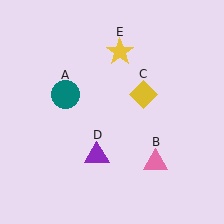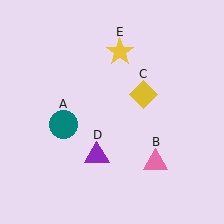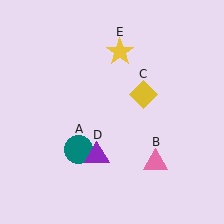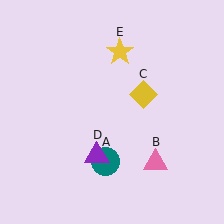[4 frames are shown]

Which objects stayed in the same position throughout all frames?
Pink triangle (object B) and yellow diamond (object C) and purple triangle (object D) and yellow star (object E) remained stationary.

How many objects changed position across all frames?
1 object changed position: teal circle (object A).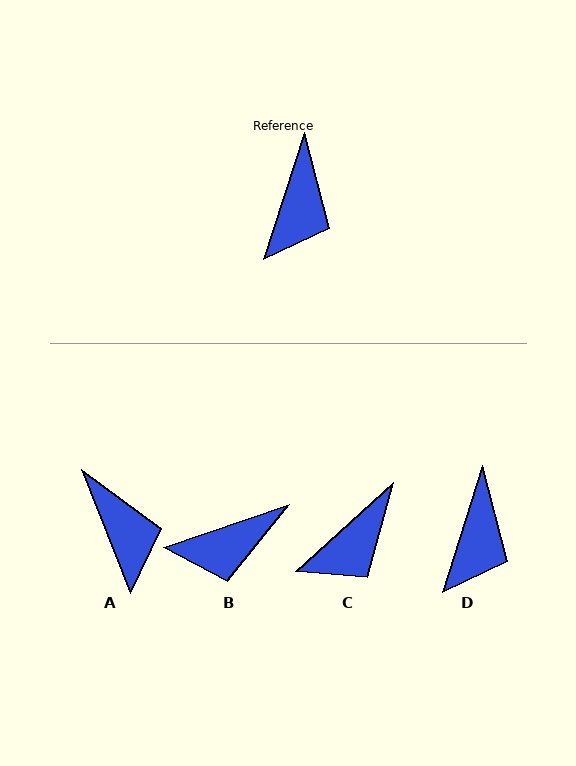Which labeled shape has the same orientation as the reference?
D.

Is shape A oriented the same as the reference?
No, it is off by about 39 degrees.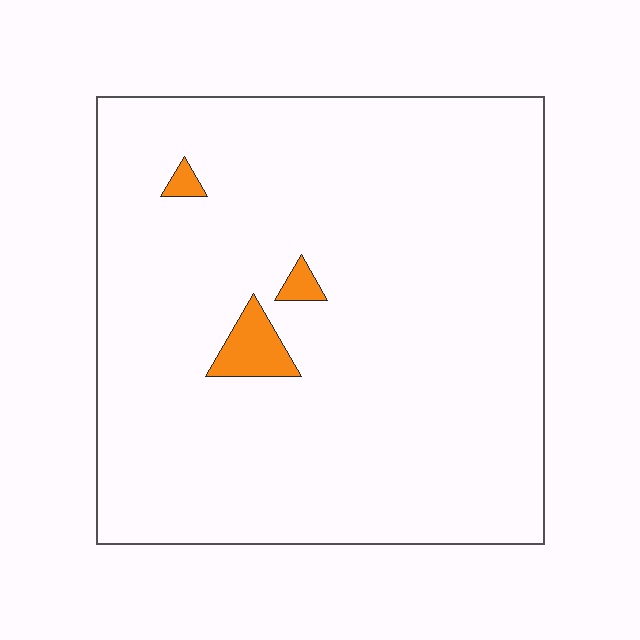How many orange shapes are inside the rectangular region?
3.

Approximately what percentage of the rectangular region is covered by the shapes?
Approximately 5%.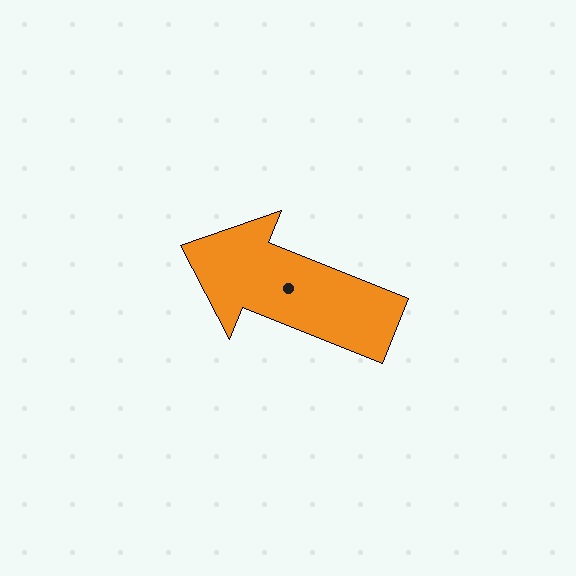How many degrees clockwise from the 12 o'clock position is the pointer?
Approximately 292 degrees.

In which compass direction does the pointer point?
West.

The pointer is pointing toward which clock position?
Roughly 10 o'clock.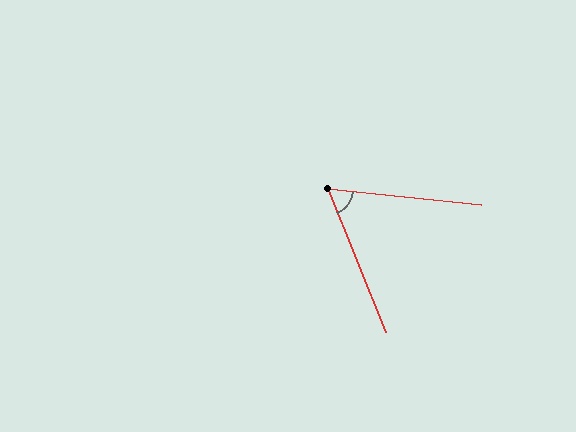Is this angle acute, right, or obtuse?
It is acute.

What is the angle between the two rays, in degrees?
Approximately 62 degrees.